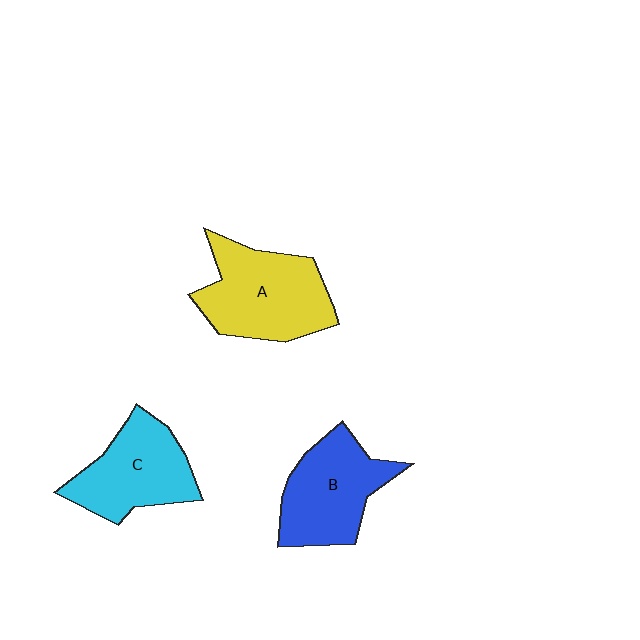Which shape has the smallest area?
Shape C (cyan).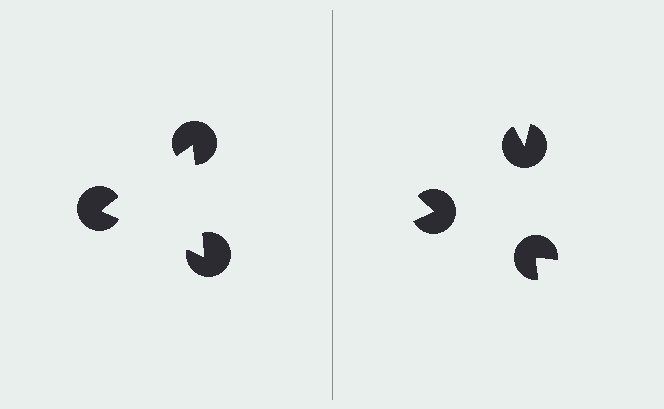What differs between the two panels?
The pac-man discs are positioned identically on both sides; only the wedge orientations differ. On the left they align to a triangle; on the right they are misaligned.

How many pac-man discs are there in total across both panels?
6 — 3 on each side.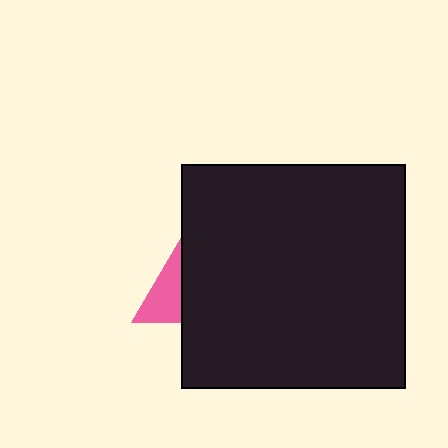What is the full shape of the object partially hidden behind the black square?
The partially hidden object is a pink triangle.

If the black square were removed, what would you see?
You would see the complete pink triangle.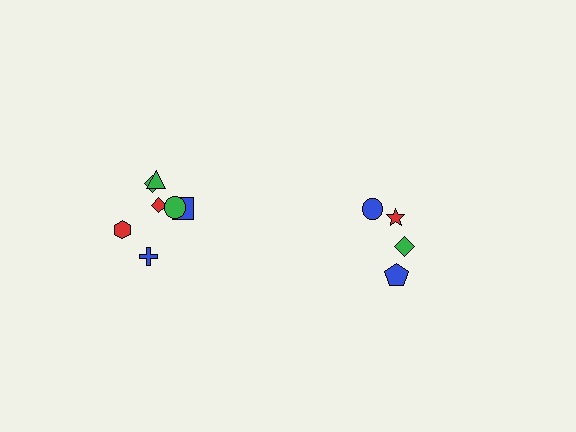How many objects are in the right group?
There are 4 objects.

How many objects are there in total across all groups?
There are 11 objects.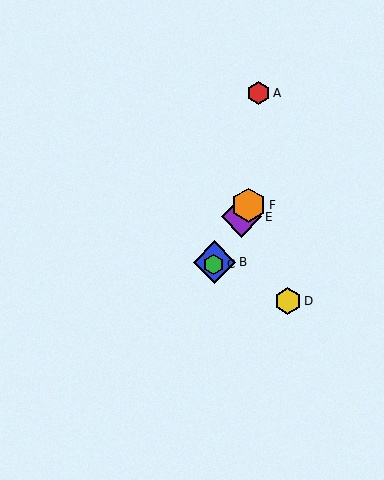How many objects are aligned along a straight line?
4 objects (B, C, E, F) are aligned along a straight line.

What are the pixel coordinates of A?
Object A is at (258, 93).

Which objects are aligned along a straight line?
Objects B, C, E, F are aligned along a straight line.